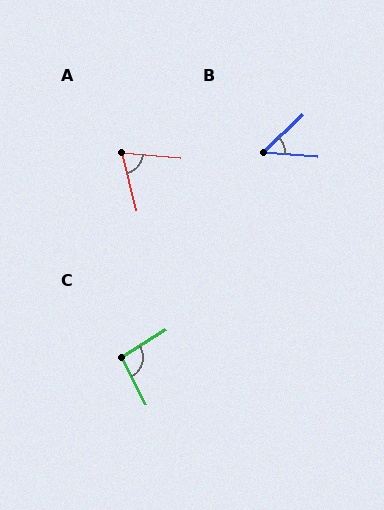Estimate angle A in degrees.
Approximately 71 degrees.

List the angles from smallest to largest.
B (47°), A (71°), C (95°).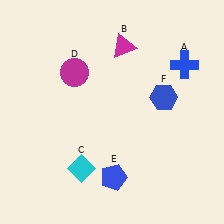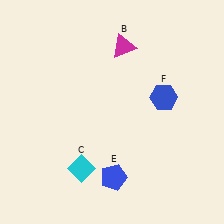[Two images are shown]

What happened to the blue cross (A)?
The blue cross (A) was removed in Image 2. It was in the top-right area of Image 1.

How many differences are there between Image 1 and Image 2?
There are 2 differences between the two images.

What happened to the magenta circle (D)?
The magenta circle (D) was removed in Image 2. It was in the top-left area of Image 1.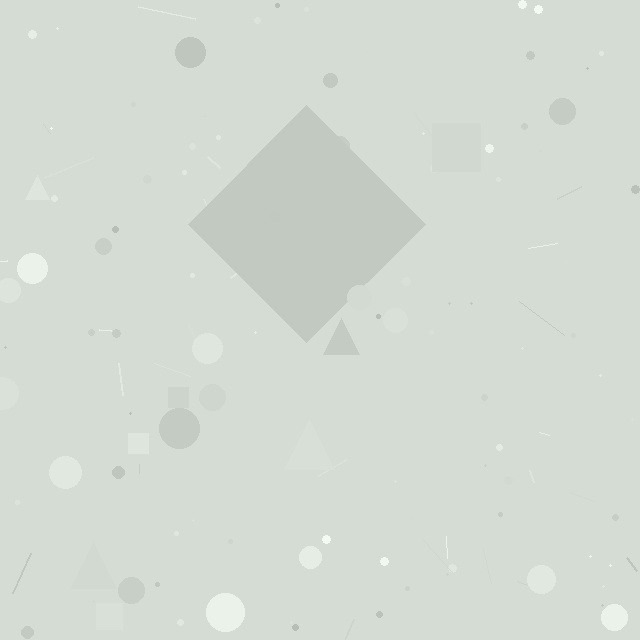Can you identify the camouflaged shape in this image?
The camouflaged shape is a diamond.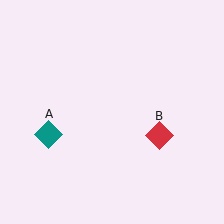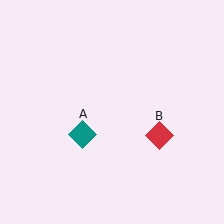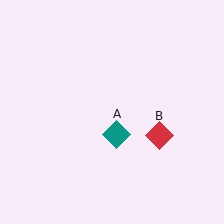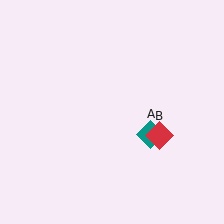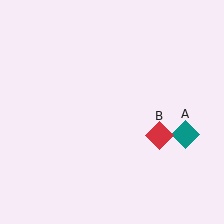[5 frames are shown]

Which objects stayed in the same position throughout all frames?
Red diamond (object B) remained stationary.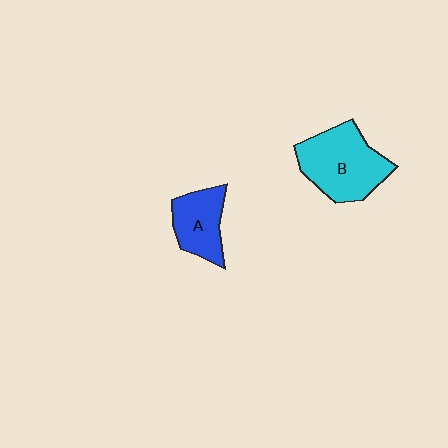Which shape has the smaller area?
Shape A (blue).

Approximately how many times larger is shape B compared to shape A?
Approximately 1.6 times.